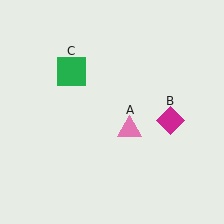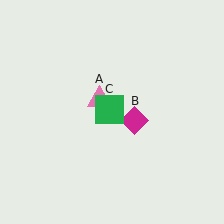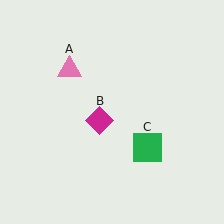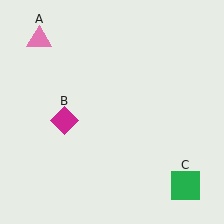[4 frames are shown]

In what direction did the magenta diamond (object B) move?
The magenta diamond (object B) moved left.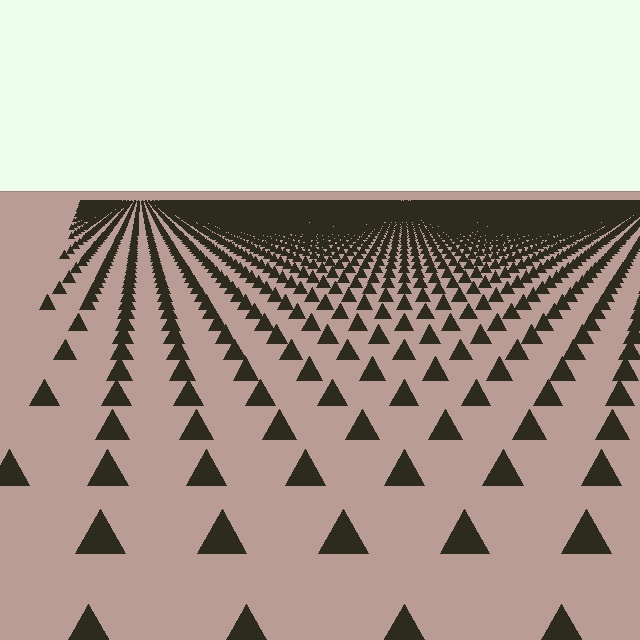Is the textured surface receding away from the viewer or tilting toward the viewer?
The surface is receding away from the viewer. Texture elements get smaller and denser toward the top.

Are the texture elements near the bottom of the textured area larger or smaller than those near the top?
Larger. Near the bottom, elements are closer to the viewer and appear at a bigger on-screen size.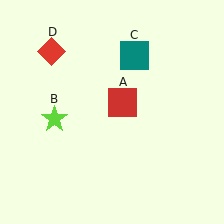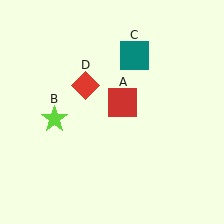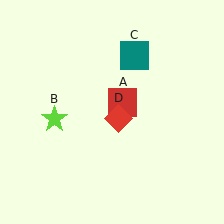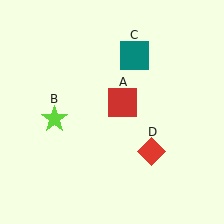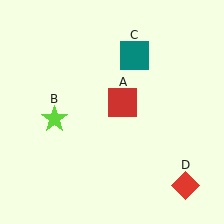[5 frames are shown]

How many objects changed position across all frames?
1 object changed position: red diamond (object D).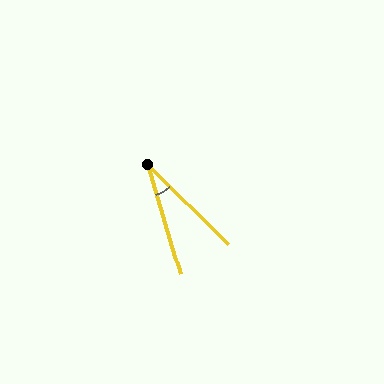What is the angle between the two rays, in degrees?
Approximately 29 degrees.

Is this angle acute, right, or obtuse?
It is acute.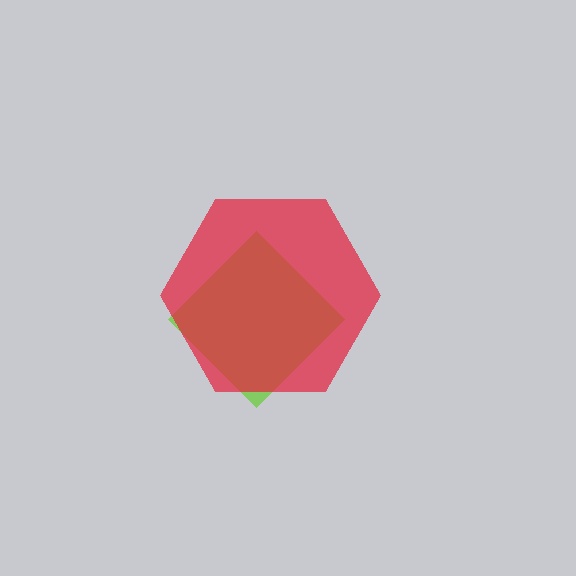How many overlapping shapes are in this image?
There are 2 overlapping shapes in the image.